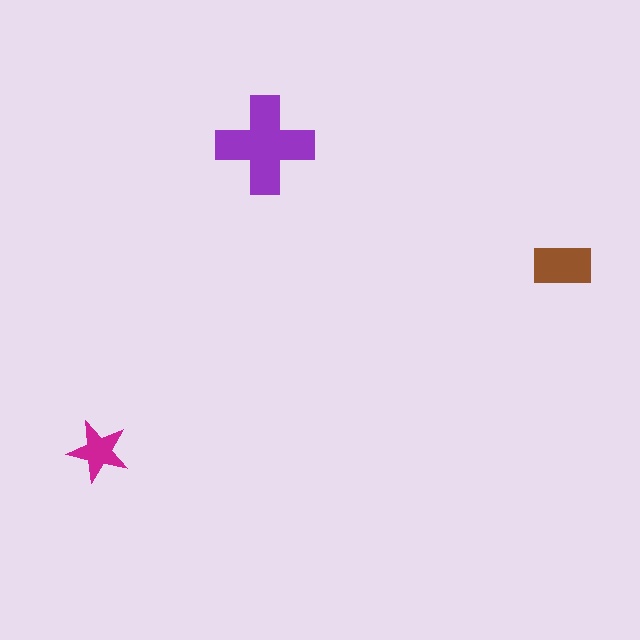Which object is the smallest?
The magenta star.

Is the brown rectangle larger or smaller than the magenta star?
Larger.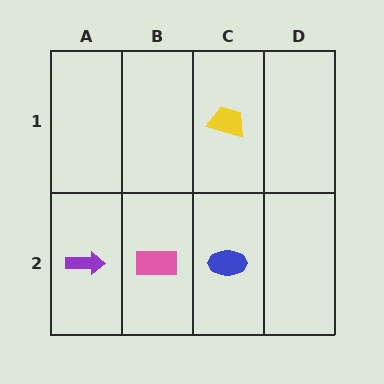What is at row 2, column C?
A blue ellipse.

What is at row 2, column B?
A pink rectangle.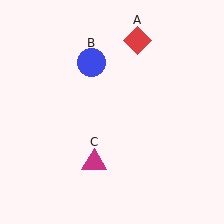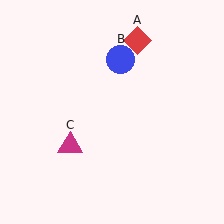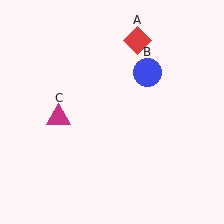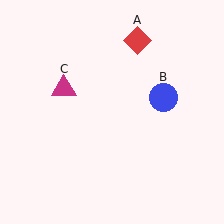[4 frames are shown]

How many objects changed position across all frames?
2 objects changed position: blue circle (object B), magenta triangle (object C).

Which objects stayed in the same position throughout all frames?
Red diamond (object A) remained stationary.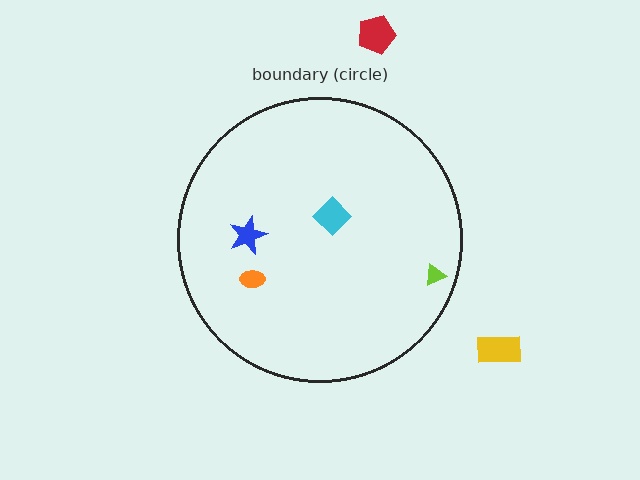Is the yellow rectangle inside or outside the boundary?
Outside.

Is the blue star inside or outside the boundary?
Inside.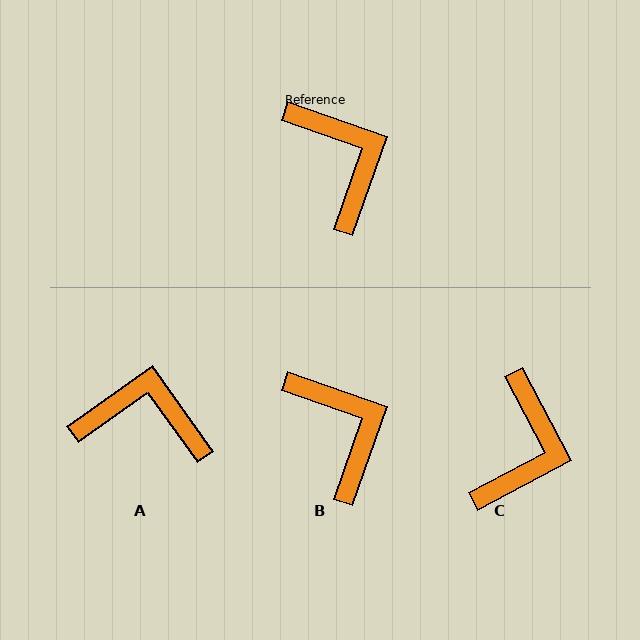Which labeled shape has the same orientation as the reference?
B.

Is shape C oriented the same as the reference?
No, it is off by about 43 degrees.